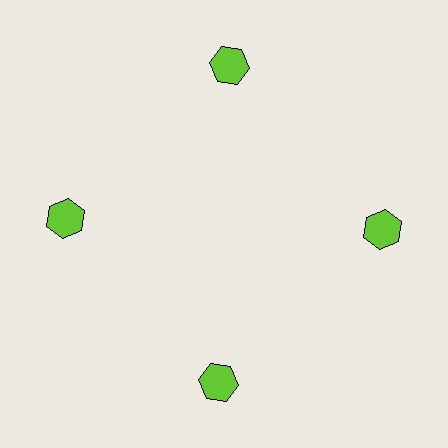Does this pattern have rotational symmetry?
Yes, this pattern has 4-fold rotational symmetry. It looks the same after rotating 90 degrees around the center.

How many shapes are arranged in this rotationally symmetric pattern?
There are 4 shapes, arranged in 4 groups of 1.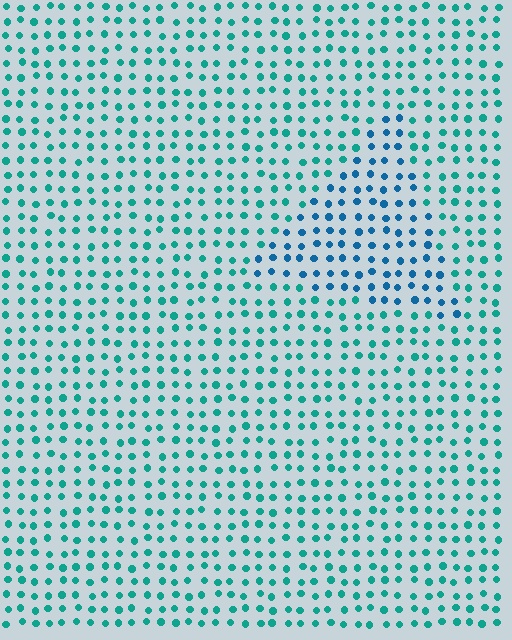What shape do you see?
I see a triangle.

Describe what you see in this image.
The image is filled with small teal elements in a uniform arrangement. A triangle-shaped region is visible where the elements are tinted to a slightly different hue, forming a subtle color boundary.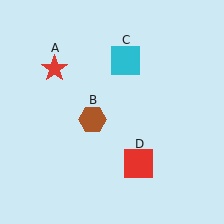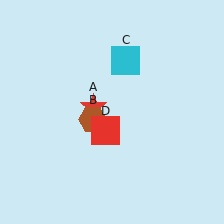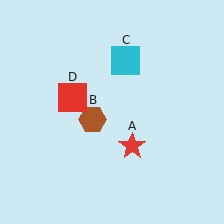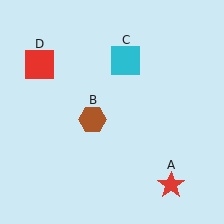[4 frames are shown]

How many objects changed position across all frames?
2 objects changed position: red star (object A), red square (object D).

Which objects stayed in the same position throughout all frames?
Brown hexagon (object B) and cyan square (object C) remained stationary.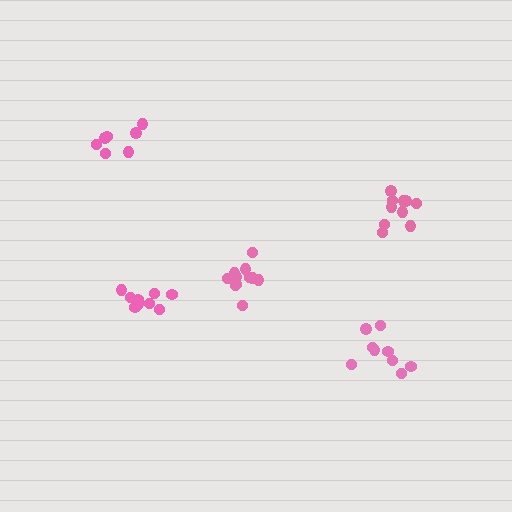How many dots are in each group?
Group 1: 11 dots, Group 2: 7 dots, Group 3: 9 dots, Group 4: 9 dots, Group 5: 10 dots (46 total).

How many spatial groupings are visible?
There are 5 spatial groupings.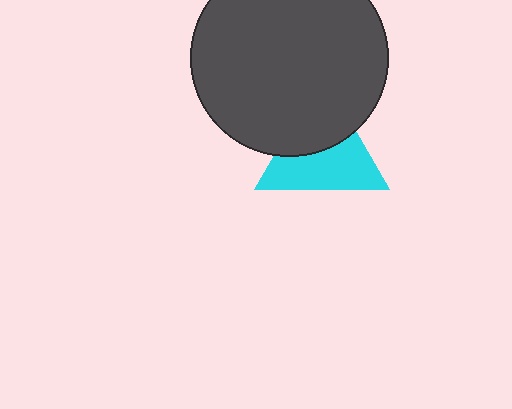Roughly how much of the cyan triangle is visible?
About half of it is visible (roughly 57%).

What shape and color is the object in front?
The object in front is a dark gray circle.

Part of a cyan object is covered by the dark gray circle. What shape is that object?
It is a triangle.